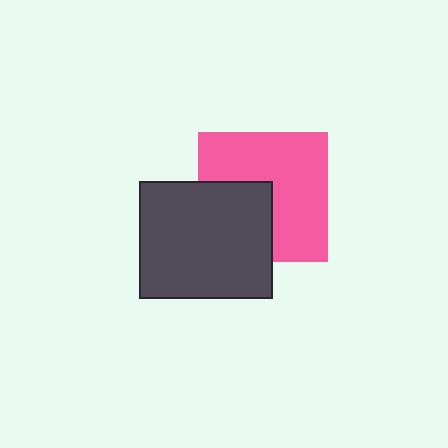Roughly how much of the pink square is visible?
About half of it is visible (roughly 64%).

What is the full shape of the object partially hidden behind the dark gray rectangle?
The partially hidden object is a pink square.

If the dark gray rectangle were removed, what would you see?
You would see the complete pink square.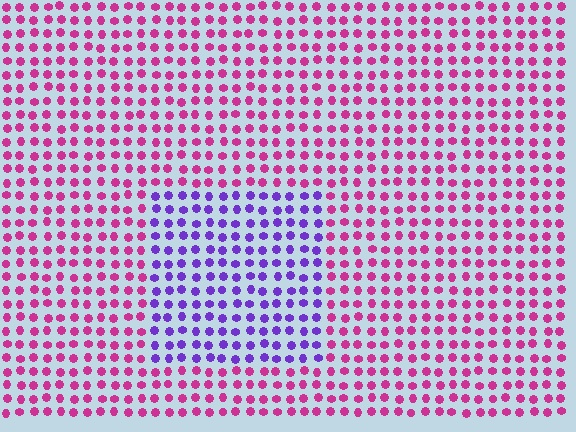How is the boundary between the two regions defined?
The boundary is defined purely by a slight shift in hue (about 57 degrees). Spacing, size, and orientation are identical on both sides.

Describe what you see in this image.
The image is filled with small magenta elements in a uniform arrangement. A rectangle-shaped region is visible where the elements are tinted to a slightly different hue, forming a subtle color boundary.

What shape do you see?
I see a rectangle.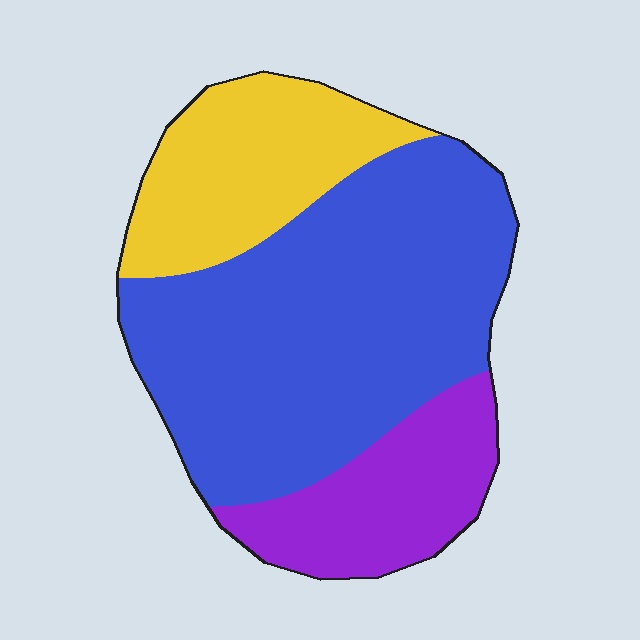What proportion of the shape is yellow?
Yellow takes up about one quarter (1/4) of the shape.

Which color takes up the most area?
Blue, at roughly 60%.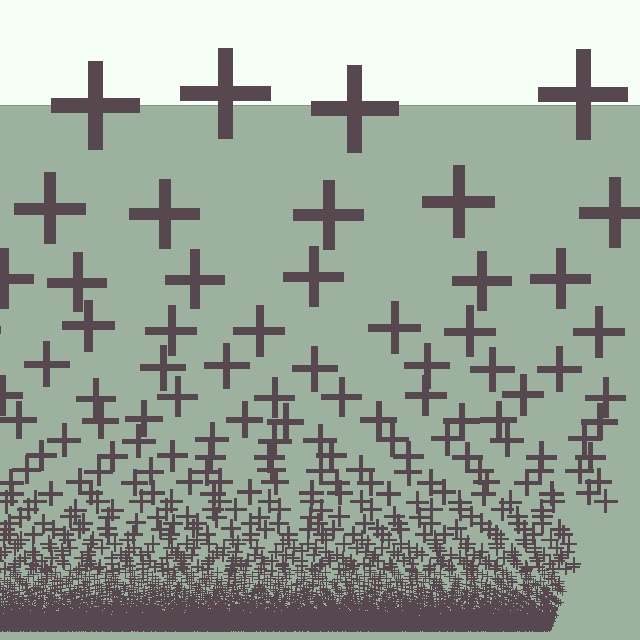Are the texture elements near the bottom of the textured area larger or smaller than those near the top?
Smaller. The gradient is inverted — elements near the bottom are smaller and denser.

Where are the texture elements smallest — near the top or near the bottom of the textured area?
Near the bottom.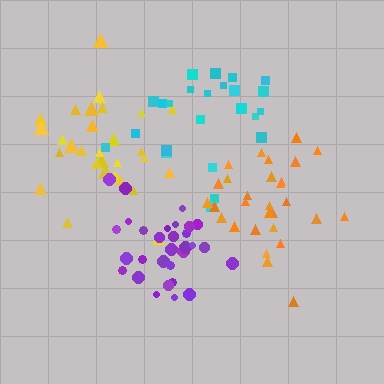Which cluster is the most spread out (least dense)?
Cyan.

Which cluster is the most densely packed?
Purple.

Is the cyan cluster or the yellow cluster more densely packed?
Yellow.